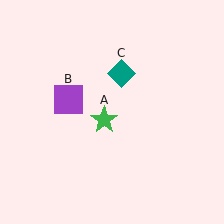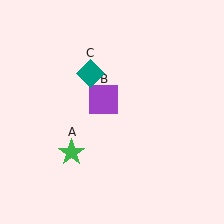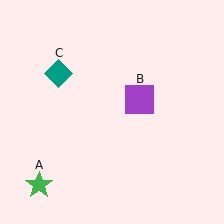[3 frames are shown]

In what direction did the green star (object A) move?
The green star (object A) moved down and to the left.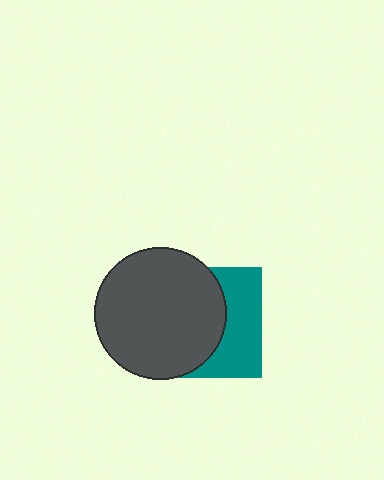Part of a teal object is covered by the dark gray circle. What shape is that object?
It is a square.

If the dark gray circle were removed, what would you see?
You would see the complete teal square.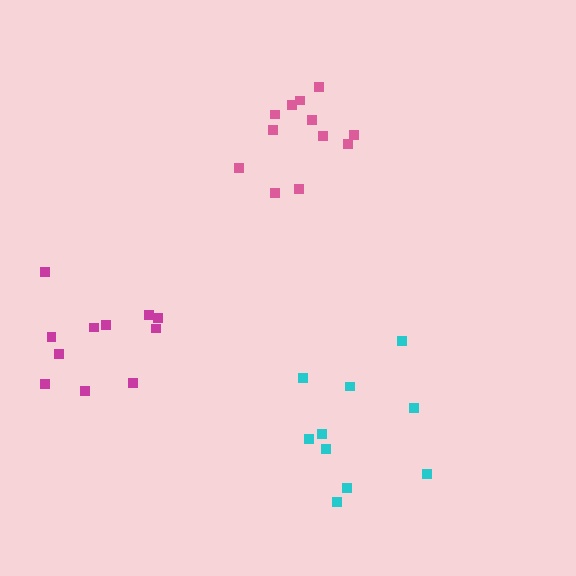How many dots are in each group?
Group 1: 12 dots, Group 2: 10 dots, Group 3: 11 dots (33 total).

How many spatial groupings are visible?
There are 3 spatial groupings.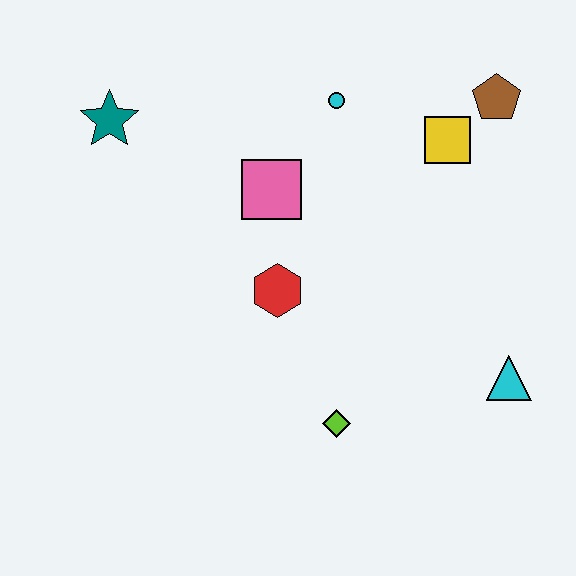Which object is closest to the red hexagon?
The pink square is closest to the red hexagon.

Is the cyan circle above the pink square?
Yes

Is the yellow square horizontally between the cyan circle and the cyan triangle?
Yes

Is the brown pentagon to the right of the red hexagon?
Yes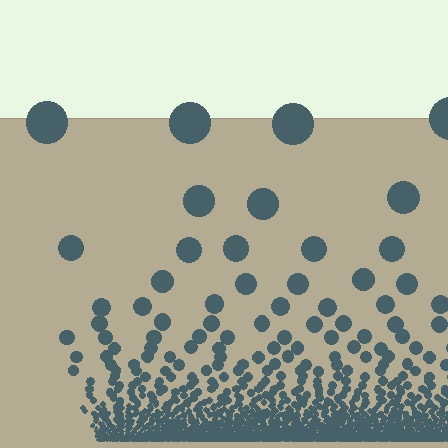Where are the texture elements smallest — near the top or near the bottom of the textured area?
Near the bottom.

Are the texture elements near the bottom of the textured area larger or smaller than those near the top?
Smaller. The gradient is inverted — elements near the bottom are smaller and denser.